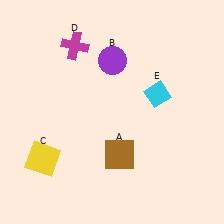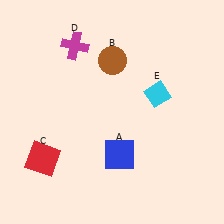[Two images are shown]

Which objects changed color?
A changed from brown to blue. B changed from purple to brown. C changed from yellow to red.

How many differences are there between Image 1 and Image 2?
There are 3 differences between the two images.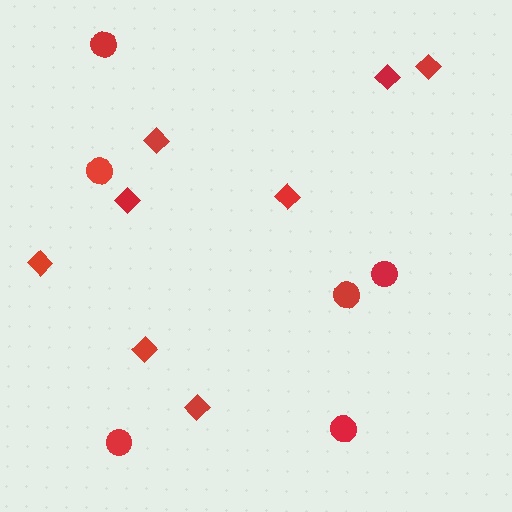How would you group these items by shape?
There are 2 groups: one group of diamonds (8) and one group of circles (6).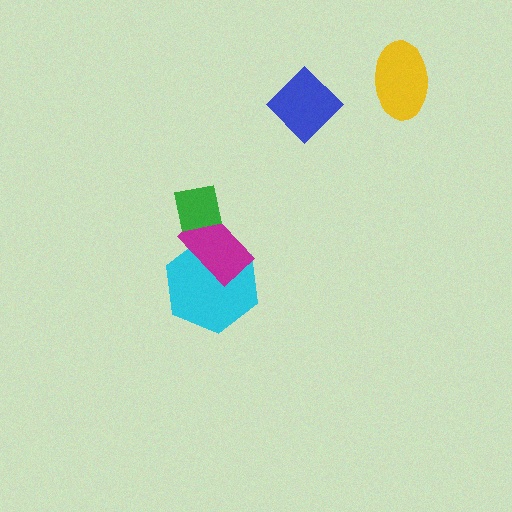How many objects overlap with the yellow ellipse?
0 objects overlap with the yellow ellipse.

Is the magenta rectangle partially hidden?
Yes, it is partially covered by another shape.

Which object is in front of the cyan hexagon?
The magenta rectangle is in front of the cyan hexagon.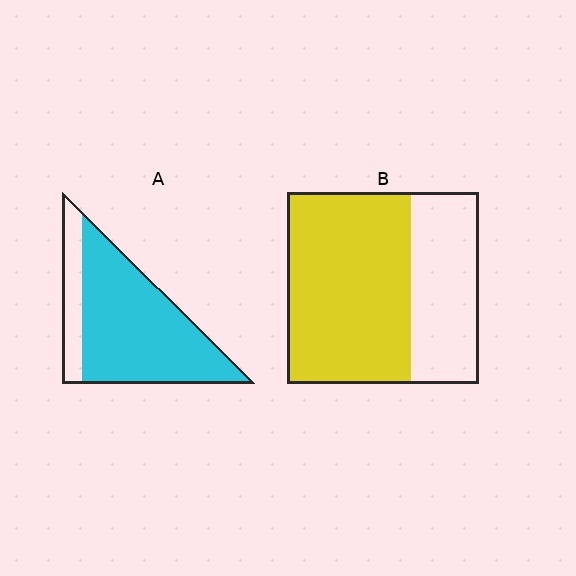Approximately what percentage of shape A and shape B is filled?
A is approximately 80% and B is approximately 65%.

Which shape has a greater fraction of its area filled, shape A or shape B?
Shape A.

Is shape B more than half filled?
Yes.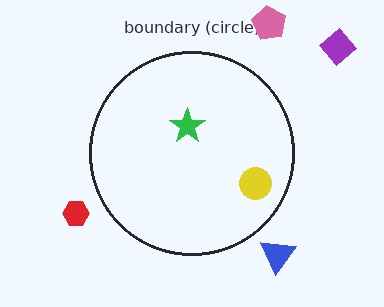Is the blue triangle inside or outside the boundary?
Outside.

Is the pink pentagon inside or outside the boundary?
Outside.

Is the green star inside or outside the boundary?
Inside.